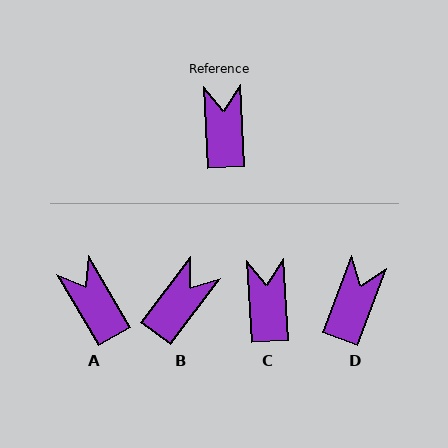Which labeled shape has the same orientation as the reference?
C.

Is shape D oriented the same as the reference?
No, it is off by about 24 degrees.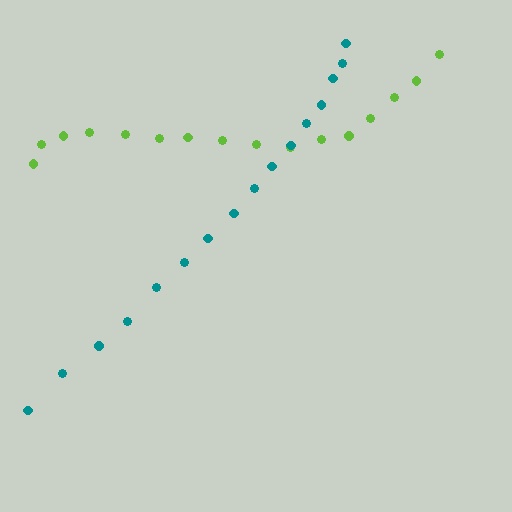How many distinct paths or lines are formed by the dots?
There are 2 distinct paths.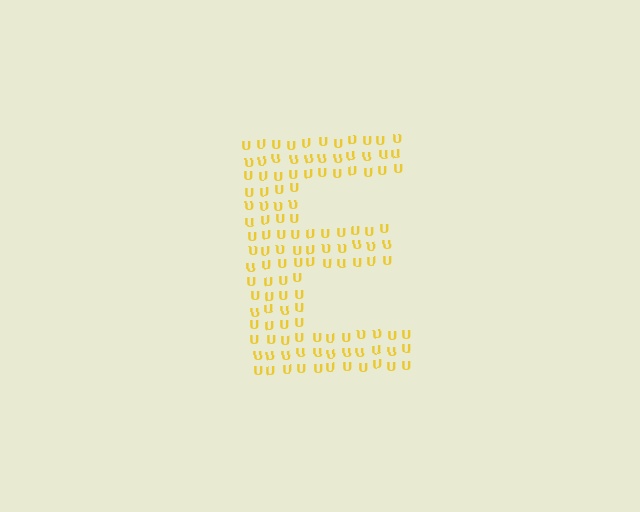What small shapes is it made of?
It is made of small letter U's.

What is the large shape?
The large shape is the letter E.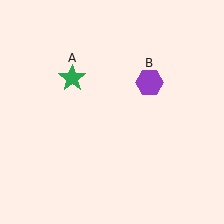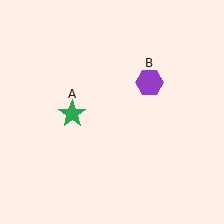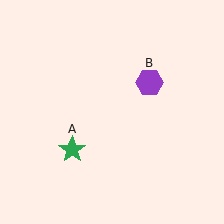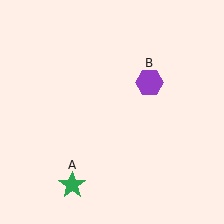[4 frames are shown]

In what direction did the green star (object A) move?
The green star (object A) moved down.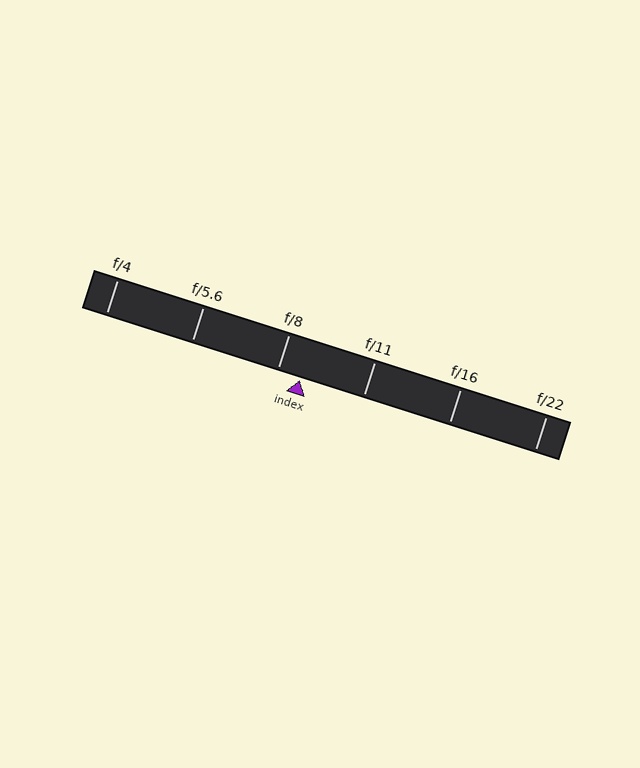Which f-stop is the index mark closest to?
The index mark is closest to f/8.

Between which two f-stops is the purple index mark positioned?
The index mark is between f/8 and f/11.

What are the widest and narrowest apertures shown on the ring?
The widest aperture shown is f/4 and the narrowest is f/22.